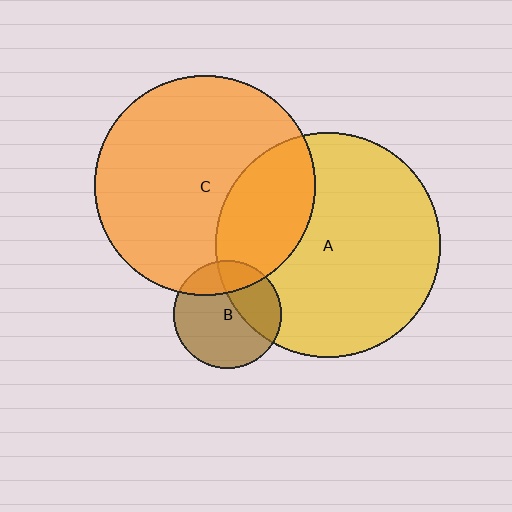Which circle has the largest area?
Circle A (yellow).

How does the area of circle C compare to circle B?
Approximately 4.2 times.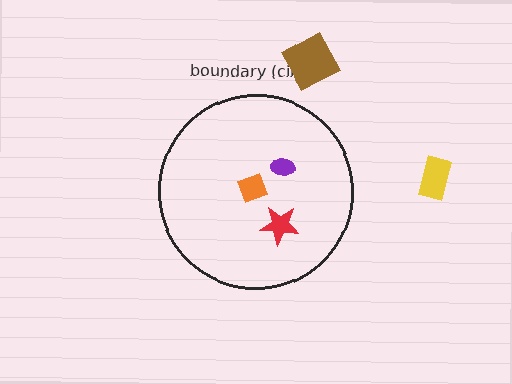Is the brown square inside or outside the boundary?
Outside.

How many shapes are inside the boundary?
3 inside, 2 outside.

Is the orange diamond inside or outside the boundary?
Inside.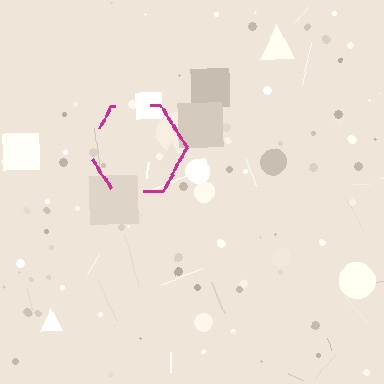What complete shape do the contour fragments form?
The contour fragments form a hexagon.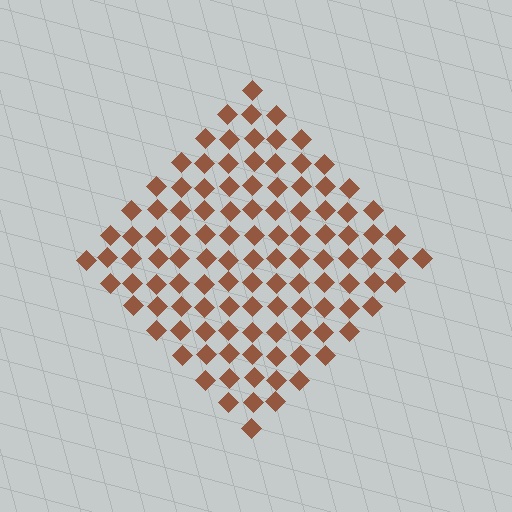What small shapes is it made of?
It is made of small diamonds.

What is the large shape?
The large shape is a diamond.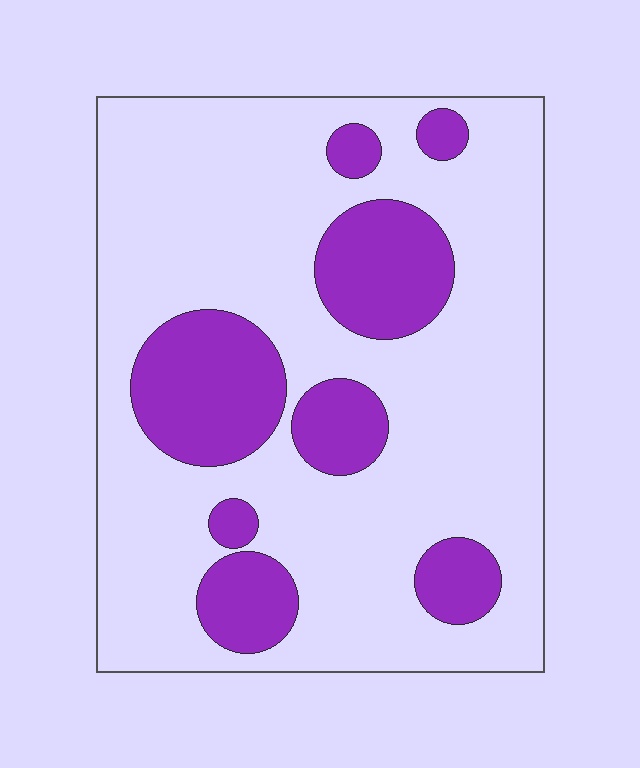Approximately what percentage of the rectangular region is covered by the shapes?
Approximately 25%.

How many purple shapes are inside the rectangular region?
8.